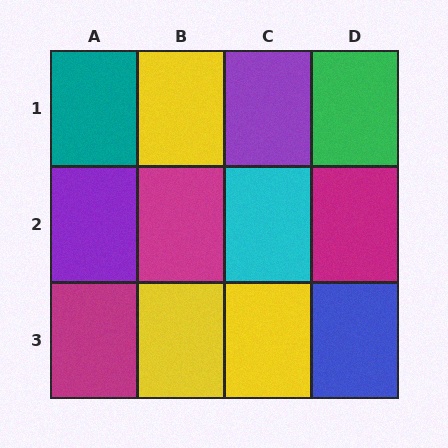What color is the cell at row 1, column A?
Teal.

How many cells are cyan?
1 cell is cyan.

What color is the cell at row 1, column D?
Green.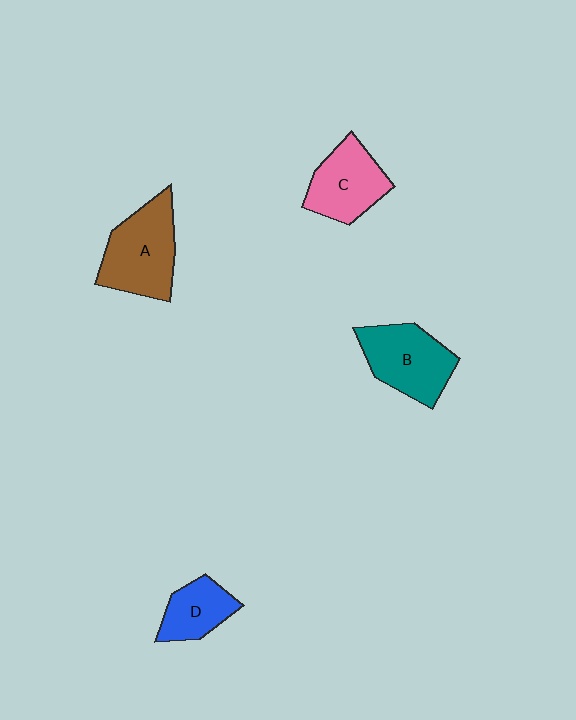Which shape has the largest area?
Shape A (brown).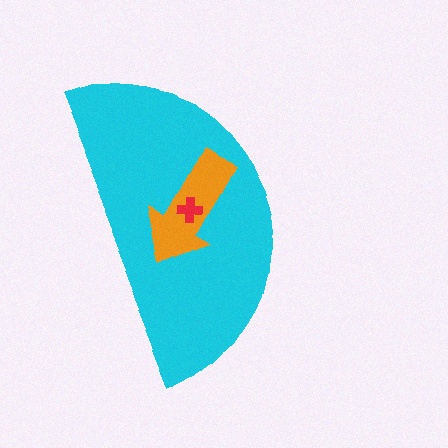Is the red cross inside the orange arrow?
Yes.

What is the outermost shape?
The cyan semicircle.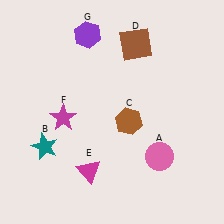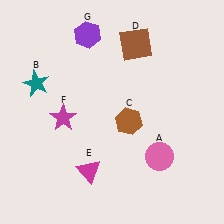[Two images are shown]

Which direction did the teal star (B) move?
The teal star (B) moved up.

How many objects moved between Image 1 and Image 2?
1 object moved between the two images.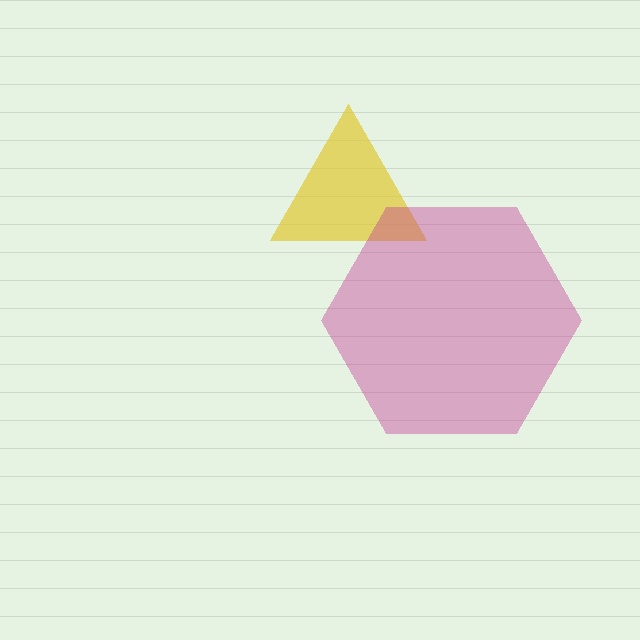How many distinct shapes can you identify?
There are 2 distinct shapes: a yellow triangle, a magenta hexagon.